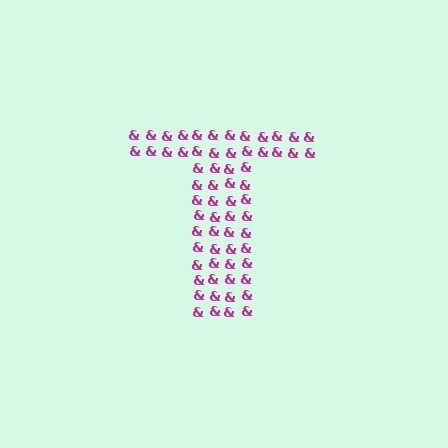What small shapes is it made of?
It is made of small ampersands.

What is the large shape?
The large shape is the letter T.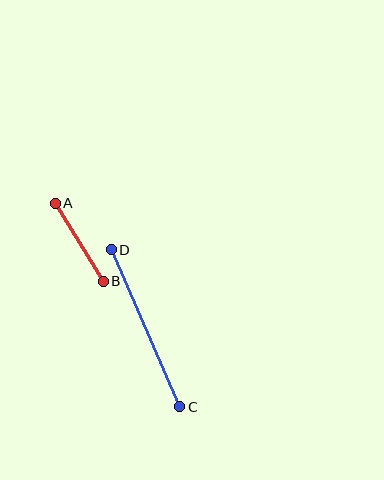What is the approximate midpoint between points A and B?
The midpoint is at approximately (79, 242) pixels.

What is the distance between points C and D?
The distance is approximately 172 pixels.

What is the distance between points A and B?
The distance is approximately 92 pixels.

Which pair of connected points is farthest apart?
Points C and D are farthest apart.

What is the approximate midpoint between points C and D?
The midpoint is at approximately (146, 328) pixels.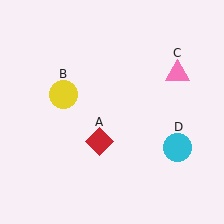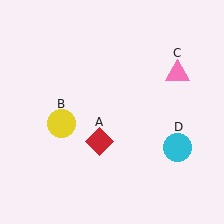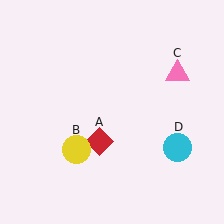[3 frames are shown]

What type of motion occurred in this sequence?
The yellow circle (object B) rotated counterclockwise around the center of the scene.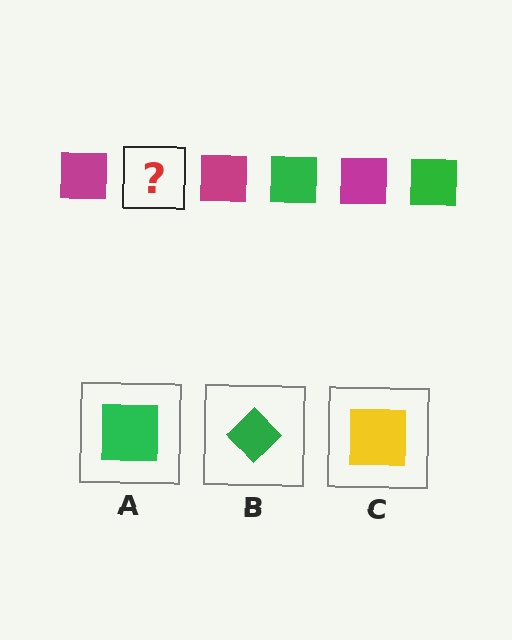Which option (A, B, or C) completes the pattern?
A.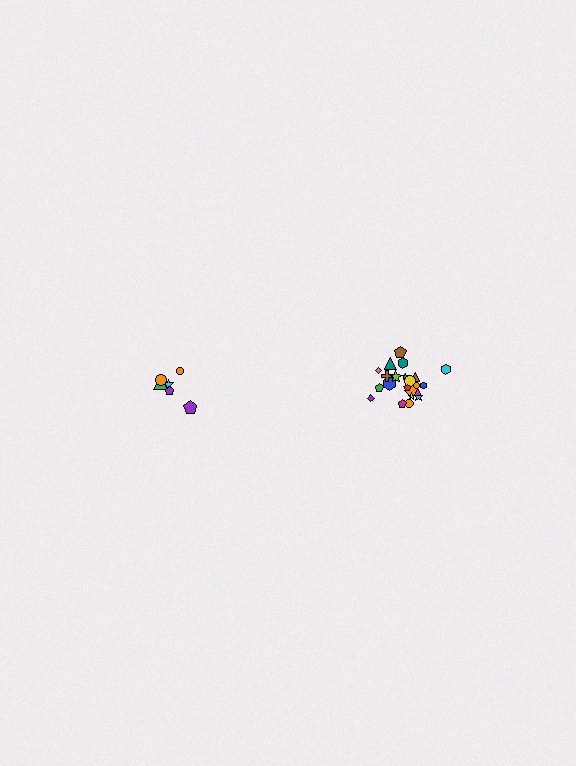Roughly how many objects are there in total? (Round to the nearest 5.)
Roughly 30 objects in total.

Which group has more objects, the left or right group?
The right group.